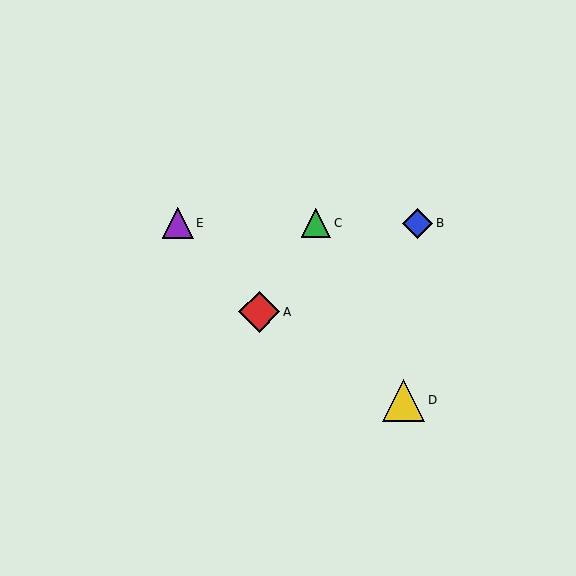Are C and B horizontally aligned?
Yes, both are at y≈223.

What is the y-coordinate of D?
Object D is at y≈400.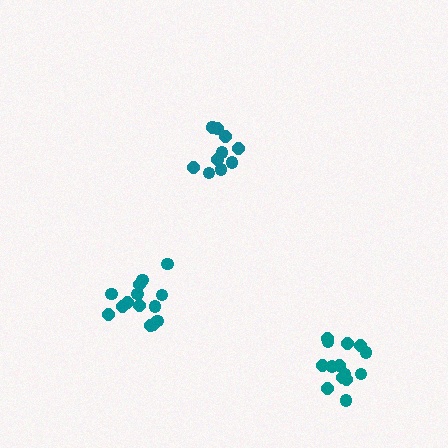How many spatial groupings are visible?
There are 3 spatial groupings.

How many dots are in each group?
Group 1: 14 dots, Group 2: 11 dots, Group 3: 14 dots (39 total).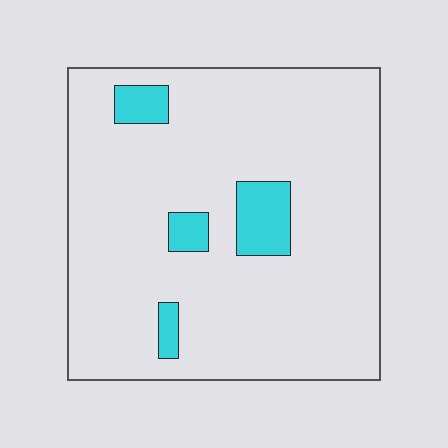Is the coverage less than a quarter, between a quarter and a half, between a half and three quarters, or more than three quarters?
Less than a quarter.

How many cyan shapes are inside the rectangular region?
4.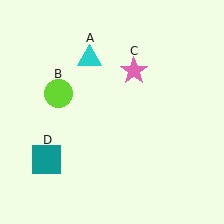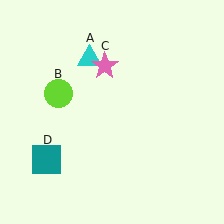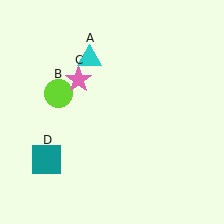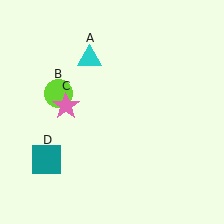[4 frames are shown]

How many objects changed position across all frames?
1 object changed position: pink star (object C).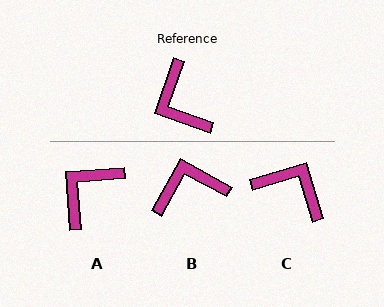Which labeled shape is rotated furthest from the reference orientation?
C, about 144 degrees away.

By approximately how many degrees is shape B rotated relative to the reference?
Approximately 99 degrees clockwise.